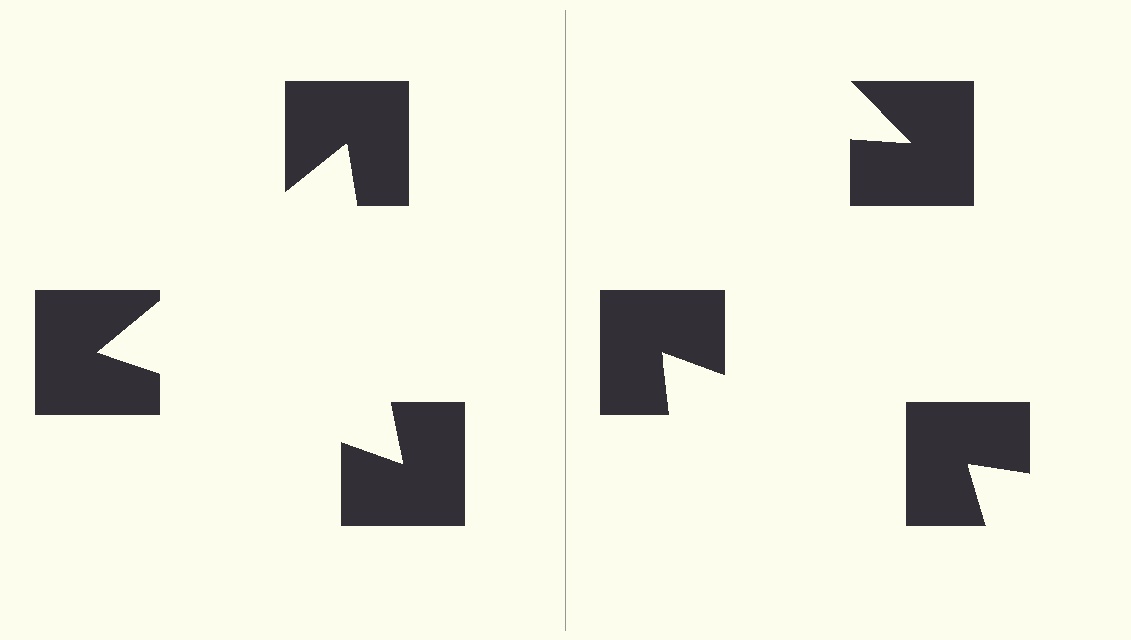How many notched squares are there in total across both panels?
6 — 3 on each side.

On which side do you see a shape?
An illusory triangle appears on the left side. On the right side the wedge cuts are rotated, so no coherent shape forms.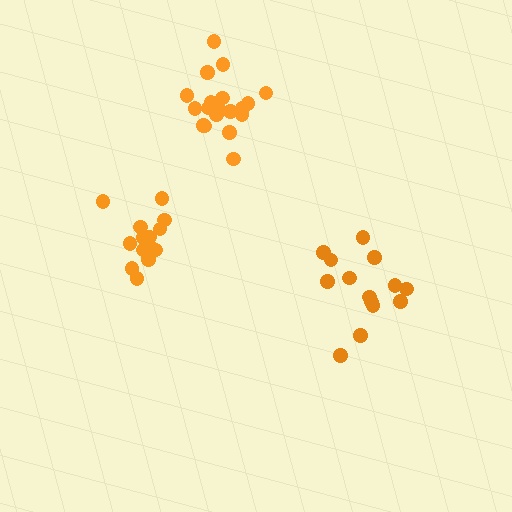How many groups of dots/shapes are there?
There are 3 groups.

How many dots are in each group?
Group 1: 14 dots, Group 2: 19 dots, Group 3: 15 dots (48 total).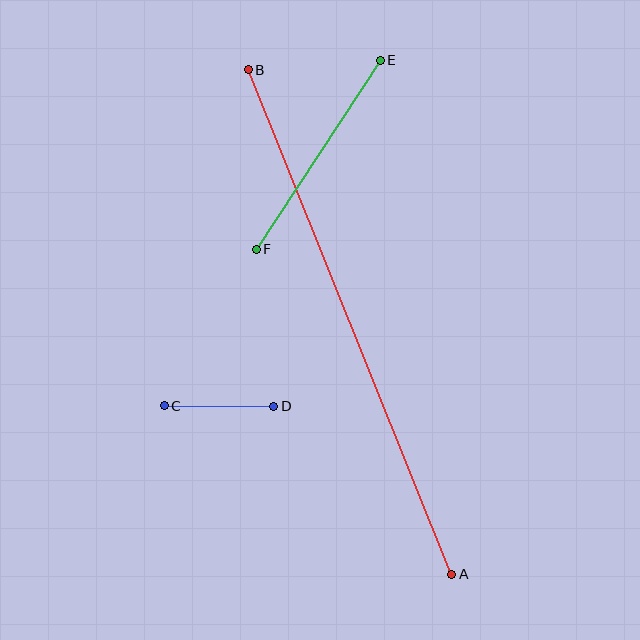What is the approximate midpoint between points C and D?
The midpoint is at approximately (219, 406) pixels.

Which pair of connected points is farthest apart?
Points A and B are farthest apart.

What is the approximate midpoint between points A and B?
The midpoint is at approximately (350, 322) pixels.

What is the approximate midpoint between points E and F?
The midpoint is at approximately (318, 155) pixels.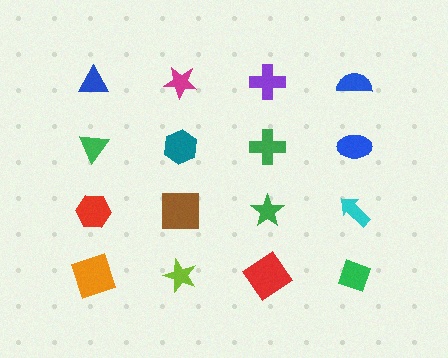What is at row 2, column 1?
A green triangle.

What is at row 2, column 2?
A teal hexagon.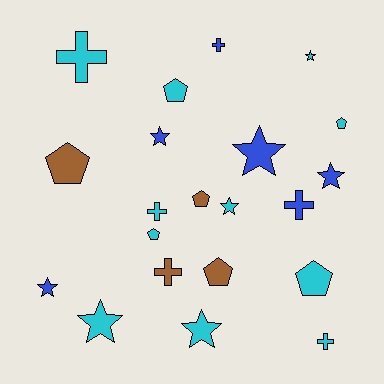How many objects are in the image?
There are 21 objects.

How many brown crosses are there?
There is 1 brown cross.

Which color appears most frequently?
Cyan, with 11 objects.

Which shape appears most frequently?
Star, with 8 objects.